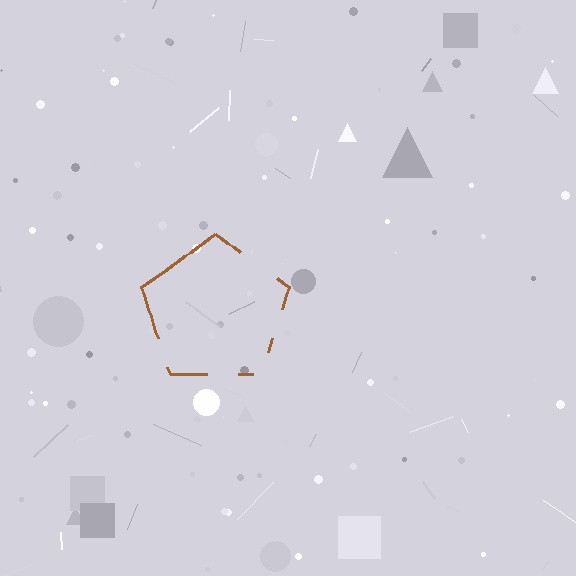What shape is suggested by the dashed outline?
The dashed outline suggests a pentagon.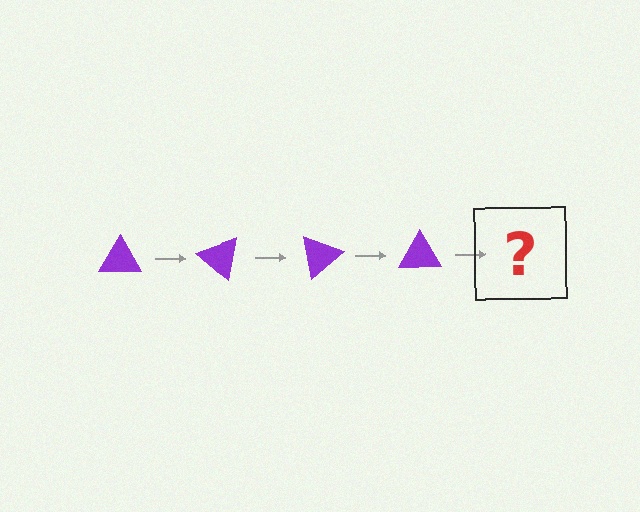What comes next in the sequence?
The next element should be a purple triangle rotated 160 degrees.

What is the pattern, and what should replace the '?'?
The pattern is that the triangle rotates 40 degrees each step. The '?' should be a purple triangle rotated 160 degrees.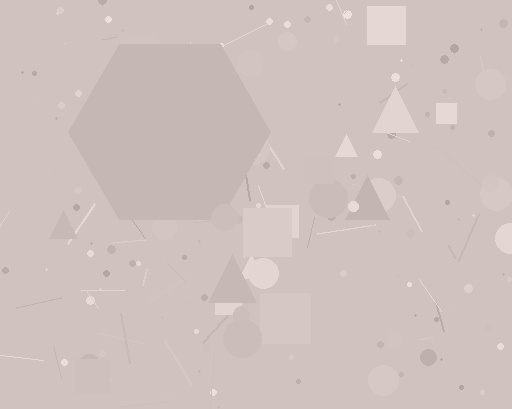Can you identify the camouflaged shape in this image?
The camouflaged shape is a hexagon.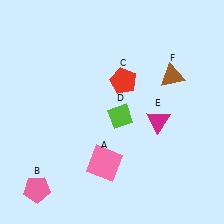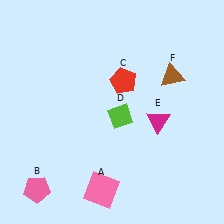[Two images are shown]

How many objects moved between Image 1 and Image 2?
1 object moved between the two images.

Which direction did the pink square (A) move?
The pink square (A) moved down.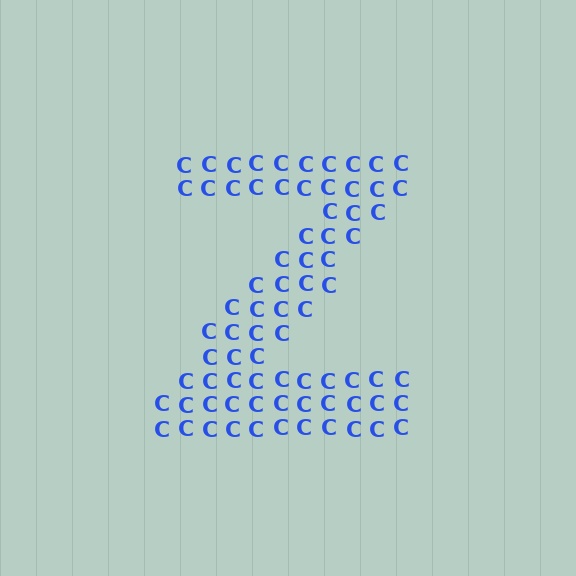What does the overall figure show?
The overall figure shows the letter Z.